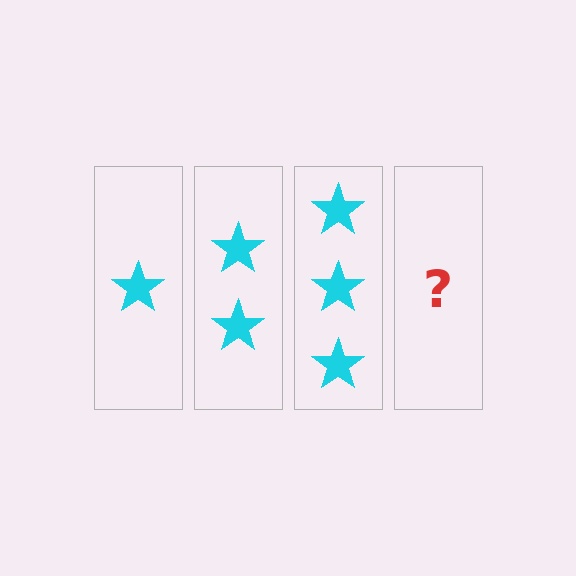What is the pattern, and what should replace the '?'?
The pattern is that each step adds one more star. The '?' should be 4 stars.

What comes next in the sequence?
The next element should be 4 stars.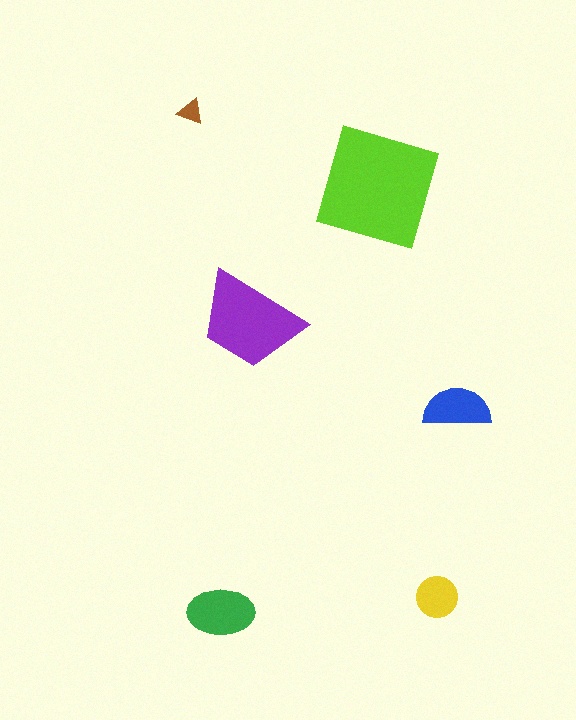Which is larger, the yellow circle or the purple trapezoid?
The purple trapezoid.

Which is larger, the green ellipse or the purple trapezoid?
The purple trapezoid.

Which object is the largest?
The lime square.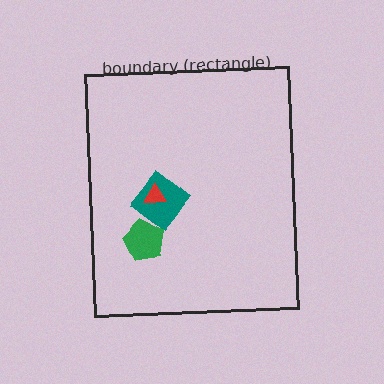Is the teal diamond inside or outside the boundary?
Inside.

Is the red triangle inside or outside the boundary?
Inside.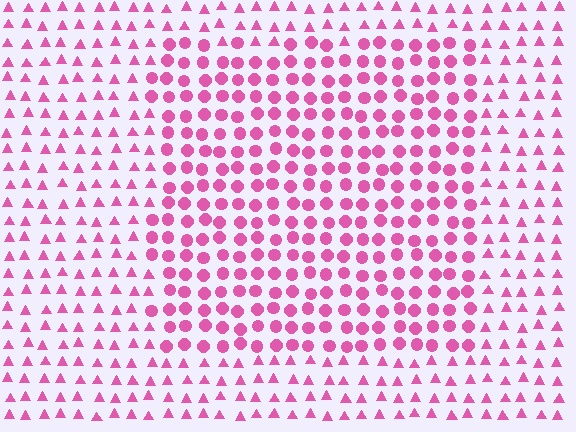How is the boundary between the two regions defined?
The boundary is defined by a change in element shape: circles inside vs. triangles outside. All elements share the same color and spacing.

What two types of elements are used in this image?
The image uses circles inside the rectangle region and triangles outside it.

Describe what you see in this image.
The image is filled with small pink elements arranged in a uniform grid. A rectangle-shaped region contains circles, while the surrounding area contains triangles. The boundary is defined purely by the change in element shape.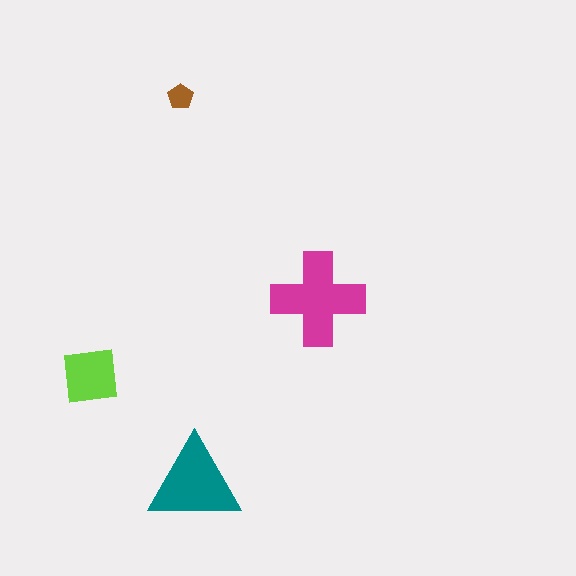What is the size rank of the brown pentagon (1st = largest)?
4th.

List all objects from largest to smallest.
The magenta cross, the teal triangle, the lime square, the brown pentagon.